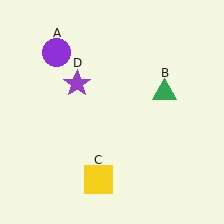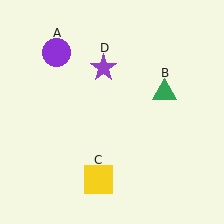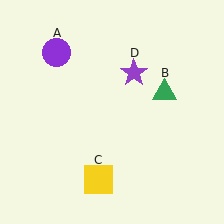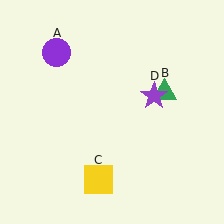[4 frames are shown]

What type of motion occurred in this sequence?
The purple star (object D) rotated clockwise around the center of the scene.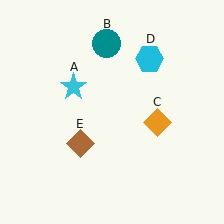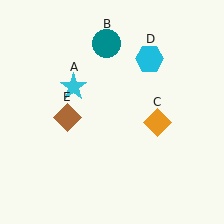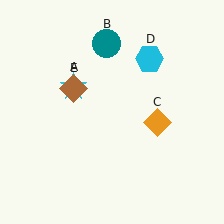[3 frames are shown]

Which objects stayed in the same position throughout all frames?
Cyan star (object A) and teal circle (object B) and orange diamond (object C) and cyan hexagon (object D) remained stationary.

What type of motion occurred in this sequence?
The brown diamond (object E) rotated clockwise around the center of the scene.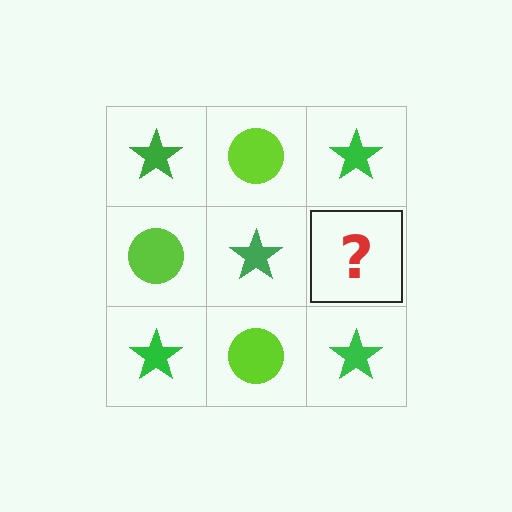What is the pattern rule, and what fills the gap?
The rule is that it alternates green star and lime circle in a checkerboard pattern. The gap should be filled with a lime circle.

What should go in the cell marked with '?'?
The missing cell should contain a lime circle.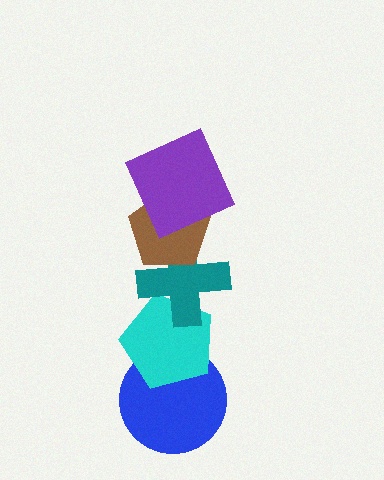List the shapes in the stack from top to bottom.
From top to bottom: the purple square, the brown pentagon, the teal cross, the cyan pentagon, the blue circle.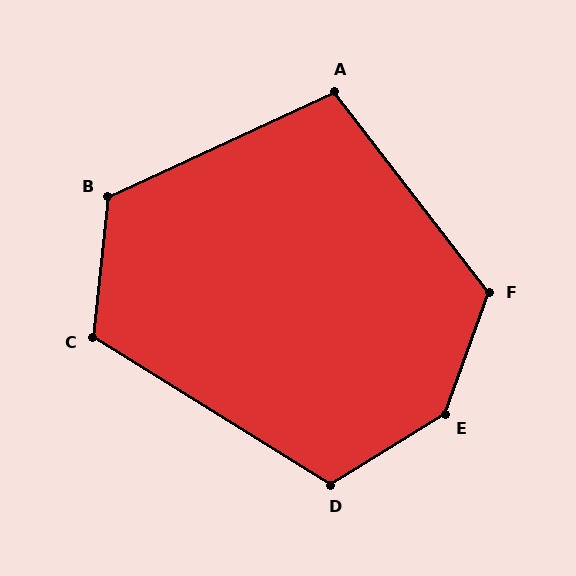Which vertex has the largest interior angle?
E, at approximately 142 degrees.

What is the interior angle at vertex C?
Approximately 115 degrees (obtuse).